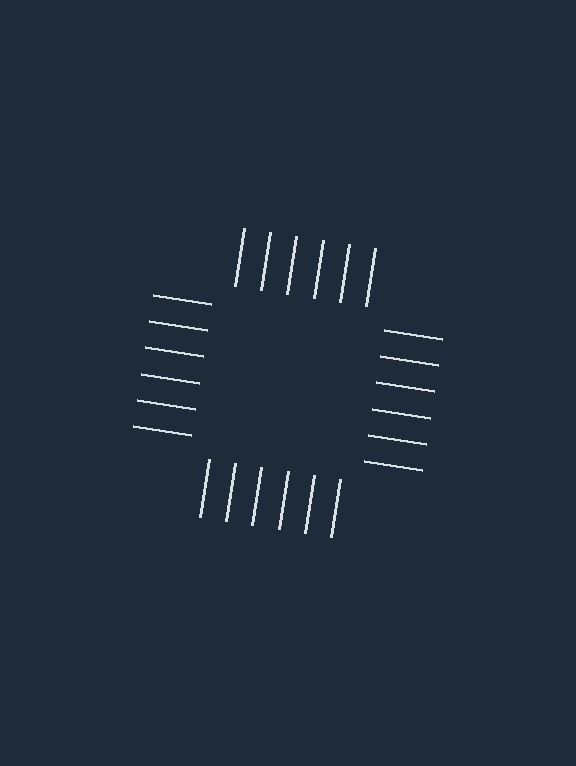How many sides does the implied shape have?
4 sides — the line-ends trace a square.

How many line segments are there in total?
24 — 6 along each of the 4 edges.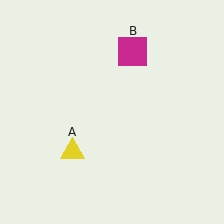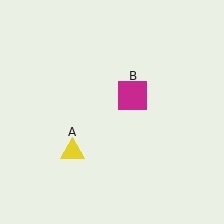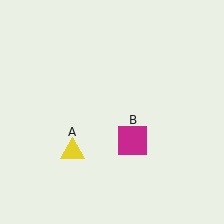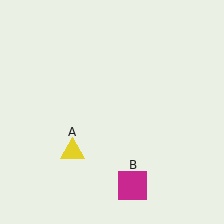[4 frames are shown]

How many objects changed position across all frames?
1 object changed position: magenta square (object B).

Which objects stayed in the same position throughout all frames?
Yellow triangle (object A) remained stationary.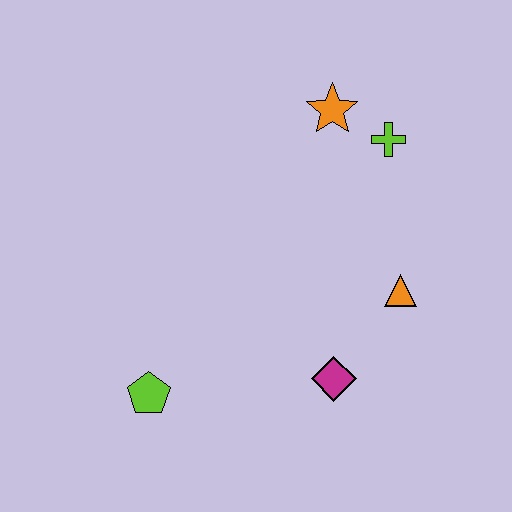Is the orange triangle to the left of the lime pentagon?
No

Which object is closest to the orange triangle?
The magenta diamond is closest to the orange triangle.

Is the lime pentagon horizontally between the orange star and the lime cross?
No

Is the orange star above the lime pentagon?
Yes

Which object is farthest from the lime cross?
The lime pentagon is farthest from the lime cross.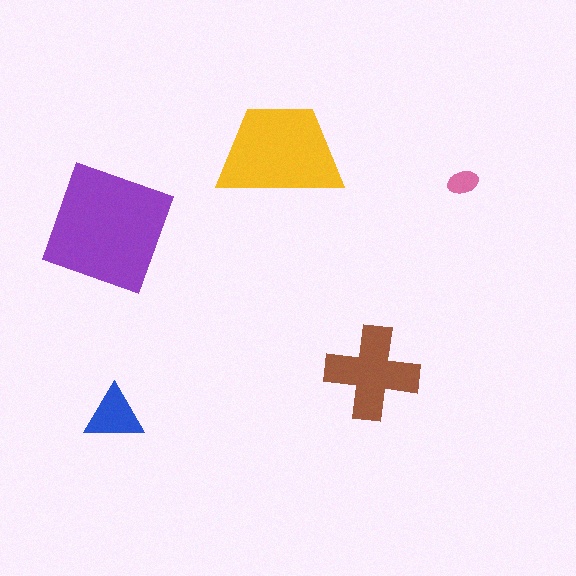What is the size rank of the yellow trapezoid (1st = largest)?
2nd.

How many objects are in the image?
There are 5 objects in the image.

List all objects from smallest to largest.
The pink ellipse, the blue triangle, the brown cross, the yellow trapezoid, the purple square.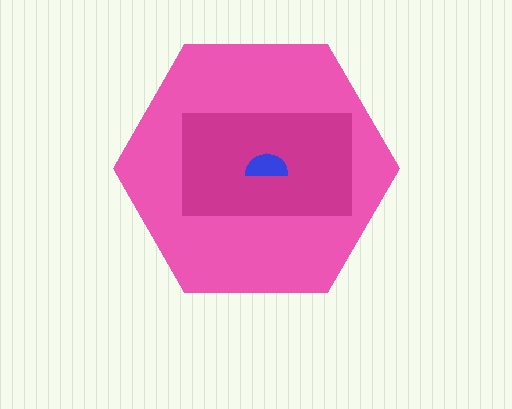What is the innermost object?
The blue semicircle.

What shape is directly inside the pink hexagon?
The magenta rectangle.